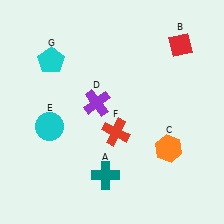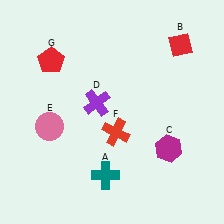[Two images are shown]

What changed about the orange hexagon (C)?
In Image 1, C is orange. In Image 2, it changed to magenta.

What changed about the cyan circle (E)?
In Image 1, E is cyan. In Image 2, it changed to pink.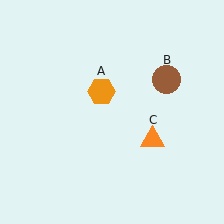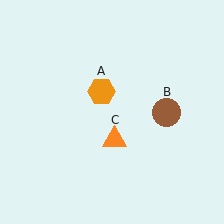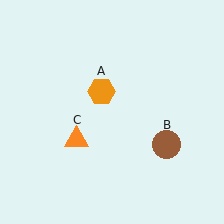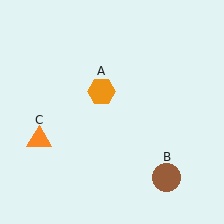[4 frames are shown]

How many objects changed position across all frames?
2 objects changed position: brown circle (object B), orange triangle (object C).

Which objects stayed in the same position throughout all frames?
Orange hexagon (object A) remained stationary.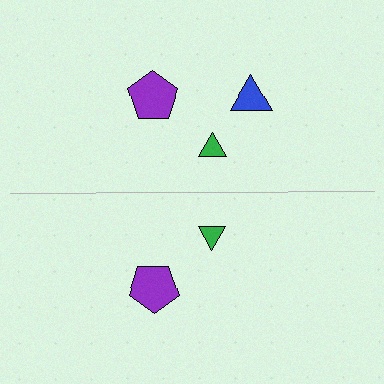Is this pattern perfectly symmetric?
No, the pattern is not perfectly symmetric. A blue triangle is missing from the bottom side.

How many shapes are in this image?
There are 5 shapes in this image.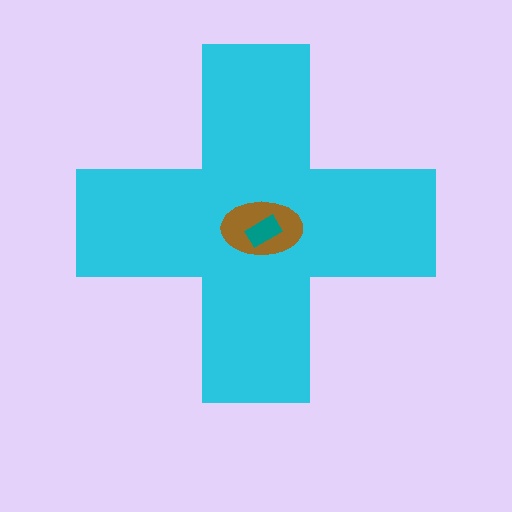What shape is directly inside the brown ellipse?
The teal rectangle.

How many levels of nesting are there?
3.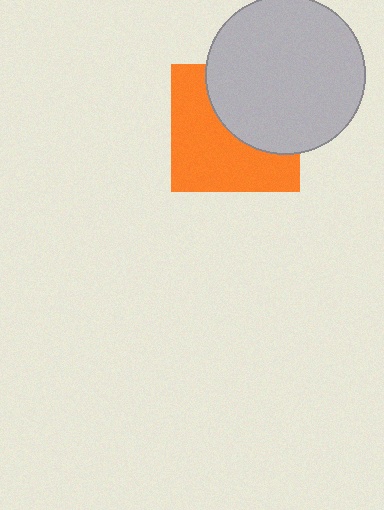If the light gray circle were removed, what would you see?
You would see the complete orange square.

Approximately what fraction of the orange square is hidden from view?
Roughly 44% of the orange square is hidden behind the light gray circle.